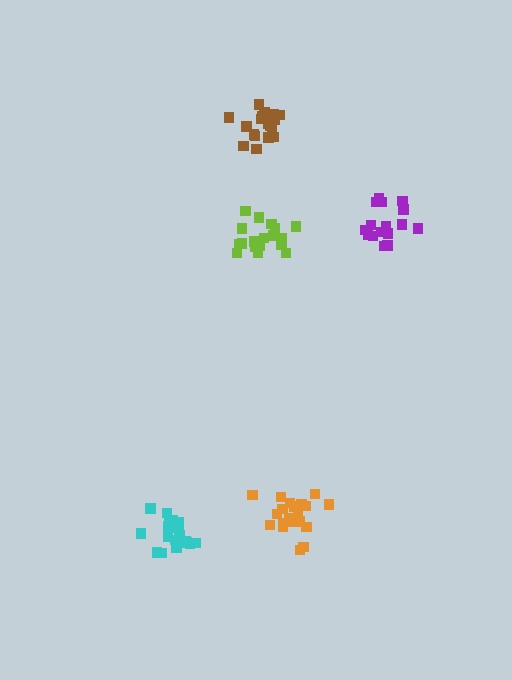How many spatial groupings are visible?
There are 5 spatial groupings.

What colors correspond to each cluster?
The clusters are colored: brown, lime, cyan, orange, purple.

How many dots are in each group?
Group 1: 19 dots, Group 2: 18 dots, Group 3: 20 dots, Group 4: 20 dots, Group 5: 16 dots (93 total).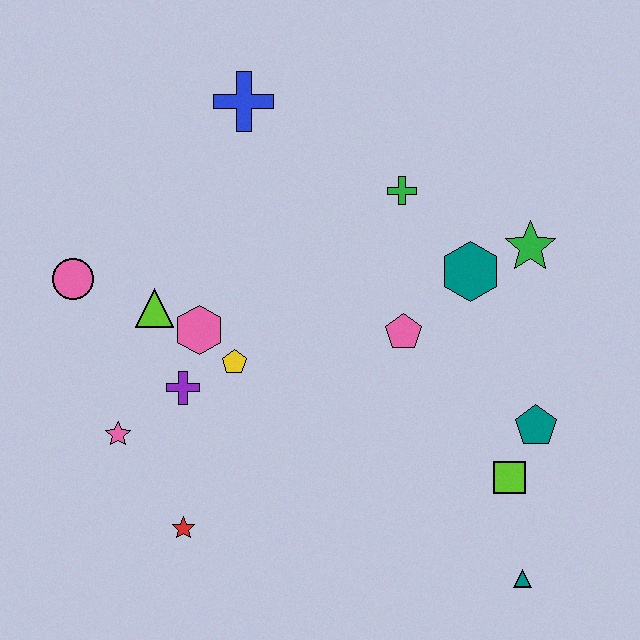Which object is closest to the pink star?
The purple cross is closest to the pink star.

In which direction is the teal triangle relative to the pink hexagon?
The teal triangle is to the right of the pink hexagon.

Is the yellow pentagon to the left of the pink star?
No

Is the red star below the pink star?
Yes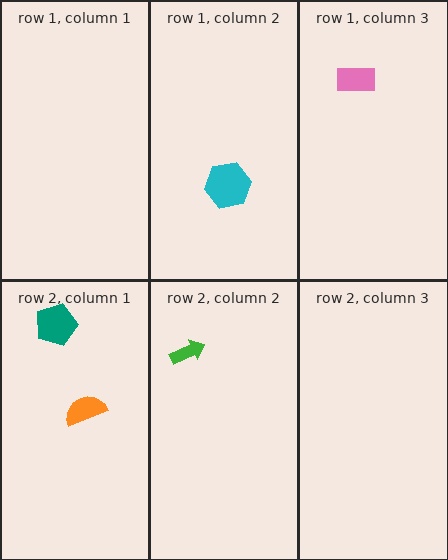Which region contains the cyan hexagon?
The row 1, column 2 region.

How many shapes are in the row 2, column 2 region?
1.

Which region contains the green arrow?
The row 2, column 2 region.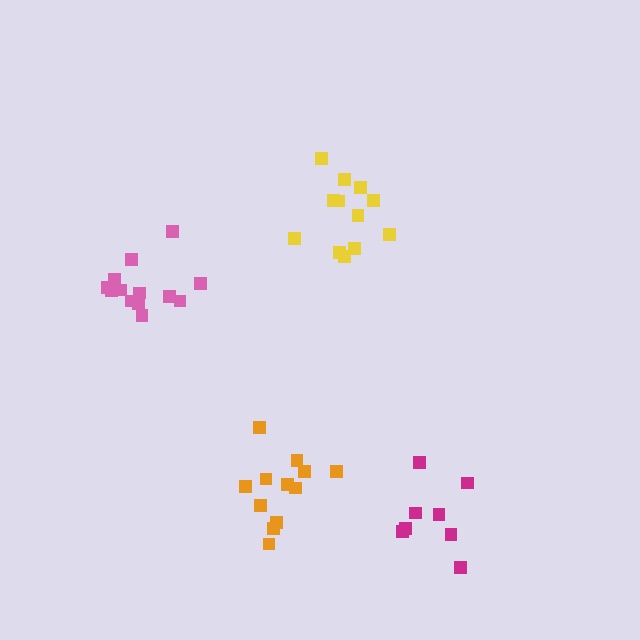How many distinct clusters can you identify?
There are 4 distinct clusters.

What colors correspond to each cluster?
The clusters are colored: pink, magenta, orange, yellow.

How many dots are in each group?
Group 1: 13 dots, Group 2: 8 dots, Group 3: 12 dots, Group 4: 13 dots (46 total).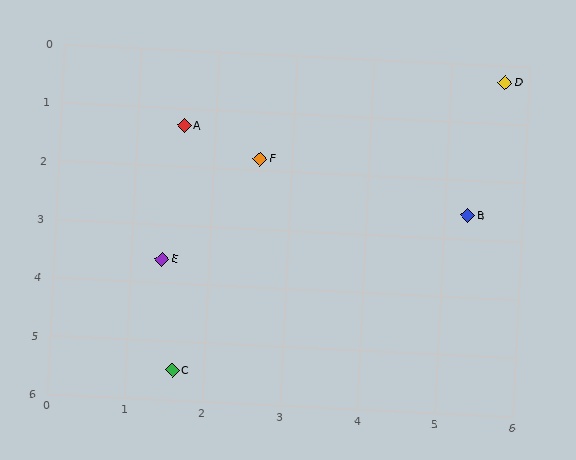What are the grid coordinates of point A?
Point A is at approximately (1.6, 1.3).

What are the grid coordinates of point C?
Point C is at approximately (1.6, 5.5).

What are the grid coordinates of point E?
Point E is at approximately (1.4, 3.6).